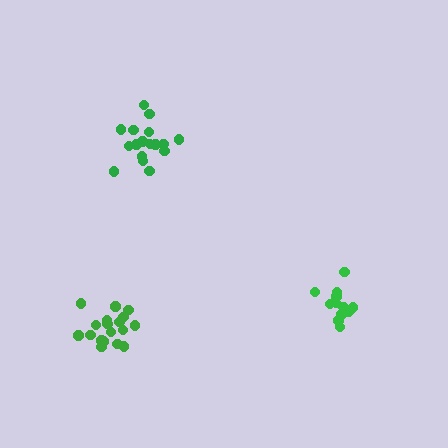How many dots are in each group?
Group 1: 17 dots, Group 2: 12 dots, Group 3: 18 dots (47 total).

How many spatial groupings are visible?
There are 3 spatial groupings.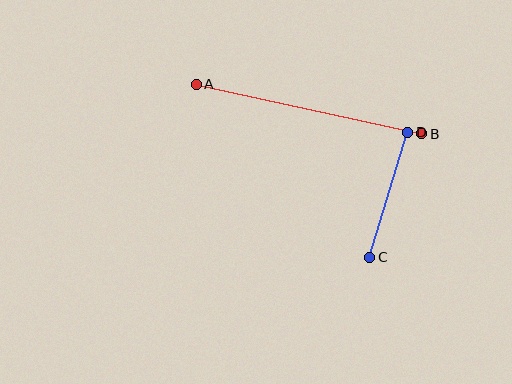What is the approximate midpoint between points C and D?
The midpoint is at approximately (389, 195) pixels.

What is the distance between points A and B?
The distance is approximately 231 pixels.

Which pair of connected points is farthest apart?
Points A and B are farthest apart.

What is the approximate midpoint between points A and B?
The midpoint is at approximately (309, 109) pixels.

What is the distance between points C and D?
The distance is approximately 131 pixels.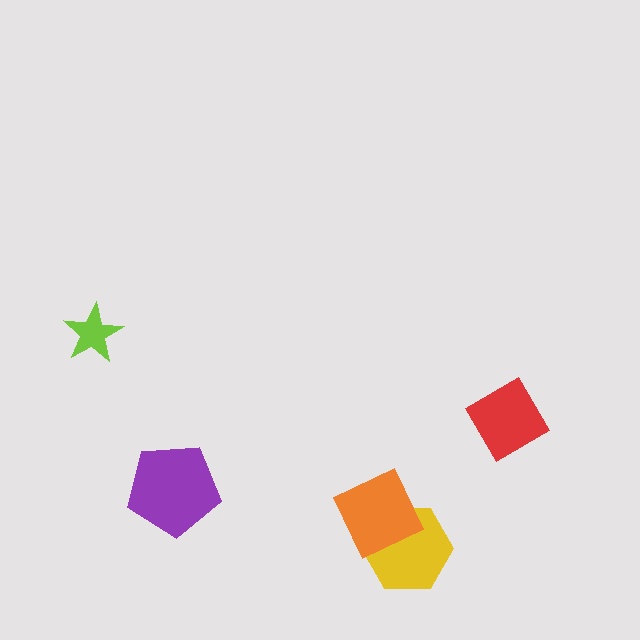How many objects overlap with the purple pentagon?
0 objects overlap with the purple pentagon.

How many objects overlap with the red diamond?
0 objects overlap with the red diamond.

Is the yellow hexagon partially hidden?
Yes, it is partially covered by another shape.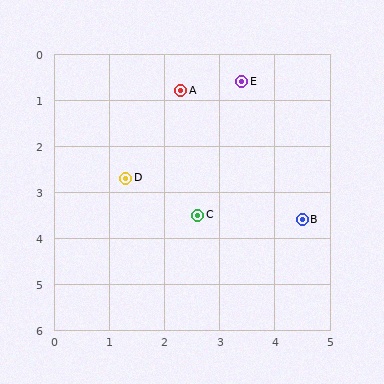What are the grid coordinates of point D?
Point D is at approximately (1.3, 2.7).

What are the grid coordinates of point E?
Point E is at approximately (3.4, 0.6).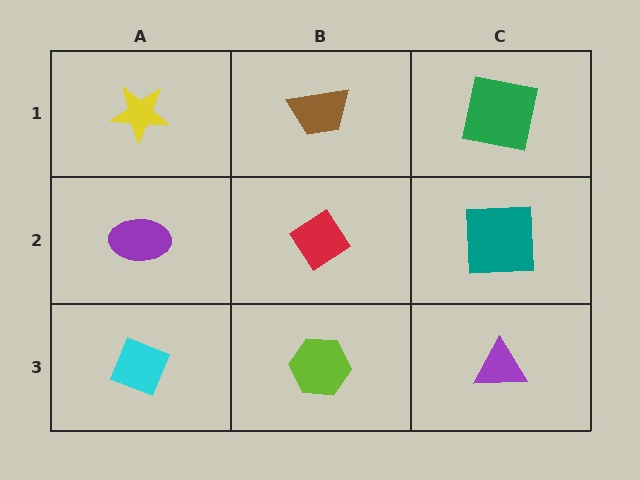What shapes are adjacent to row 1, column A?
A purple ellipse (row 2, column A), a brown trapezoid (row 1, column B).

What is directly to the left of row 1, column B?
A yellow star.